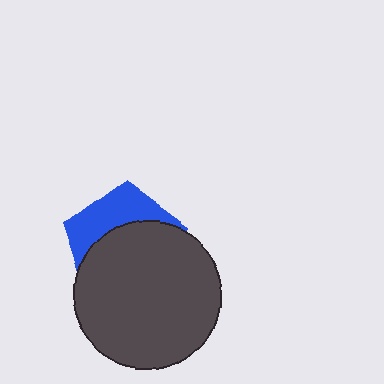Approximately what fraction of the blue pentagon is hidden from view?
Roughly 64% of the blue pentagon is hidden behind the dark gray circle.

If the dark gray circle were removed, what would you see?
You would see the complete blue pentagon.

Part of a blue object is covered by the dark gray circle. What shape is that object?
It is a pentagon.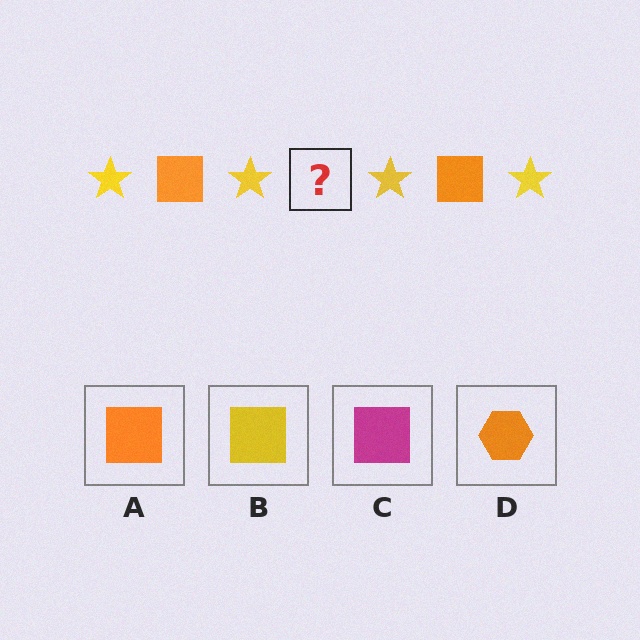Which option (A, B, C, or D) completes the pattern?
A.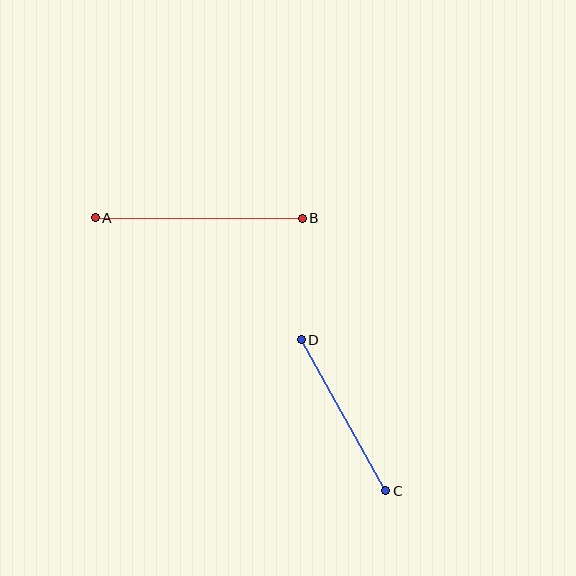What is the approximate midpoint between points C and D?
The midpoint is at approximately (343, 415) pixels.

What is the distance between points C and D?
The distance is approximately 173 pixels.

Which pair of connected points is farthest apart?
Points A and B are farthest apart.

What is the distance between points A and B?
The distance is approximately 207 pixels.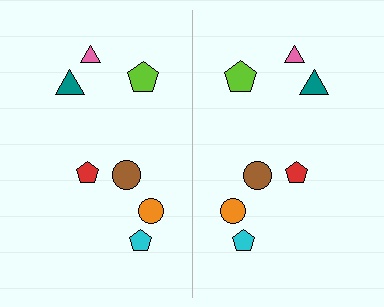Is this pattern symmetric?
Yes, this pattern has bilateral (reflection) symmetry.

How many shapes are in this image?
There are 14 shapes in this image.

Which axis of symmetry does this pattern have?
The pattern has a vertical axis of symmetry running through the center of the image.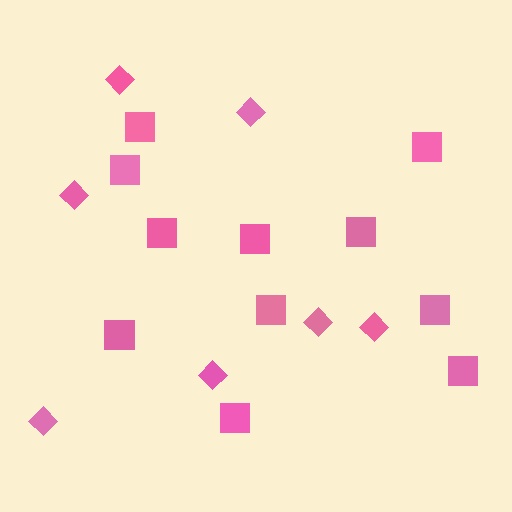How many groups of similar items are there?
There are 2 groups: one group of squares (11) and one group of diamonds (7).